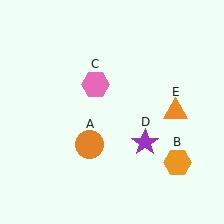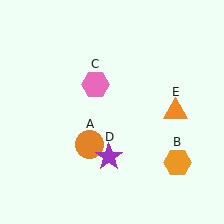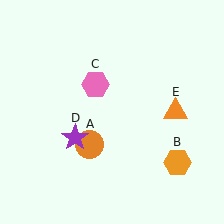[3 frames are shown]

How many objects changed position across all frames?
1 object changed position: purple star (object D).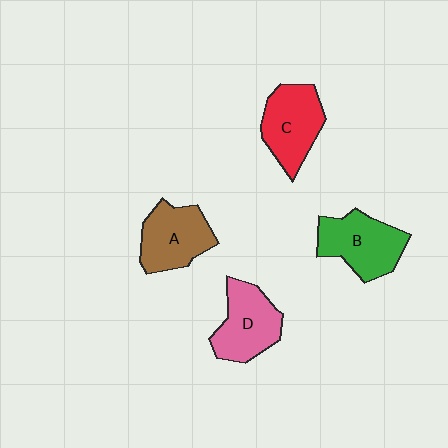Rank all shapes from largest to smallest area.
From largest to smallest: B (green), C (red), D (pink), A (brown).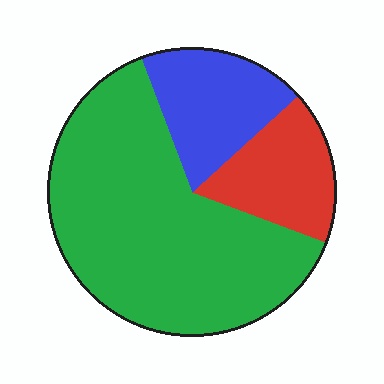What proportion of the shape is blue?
Blue takes up between a sixth and a third of the shape.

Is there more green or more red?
Green.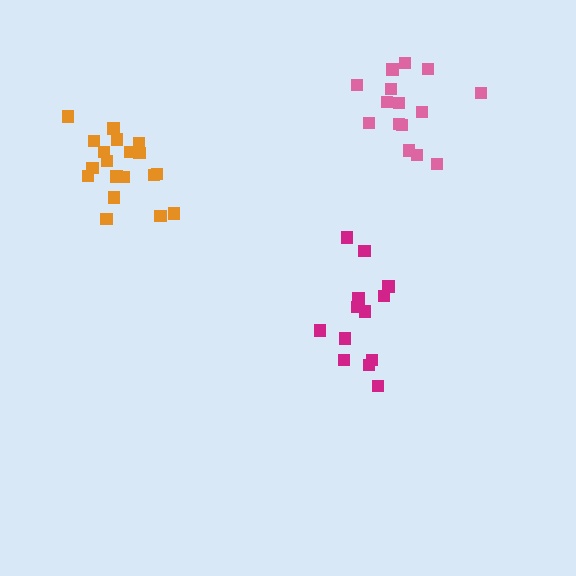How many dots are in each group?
Group 1: 13 dots, Group 2: 15 dots, Group 3: 19 dots (47 total).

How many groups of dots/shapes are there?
There are 3 groups.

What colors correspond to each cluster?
The clusters are colored: magenta, pink, orange.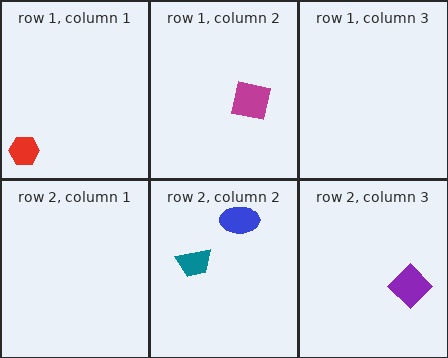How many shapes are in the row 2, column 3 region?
1.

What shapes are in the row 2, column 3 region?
The purple diamond.